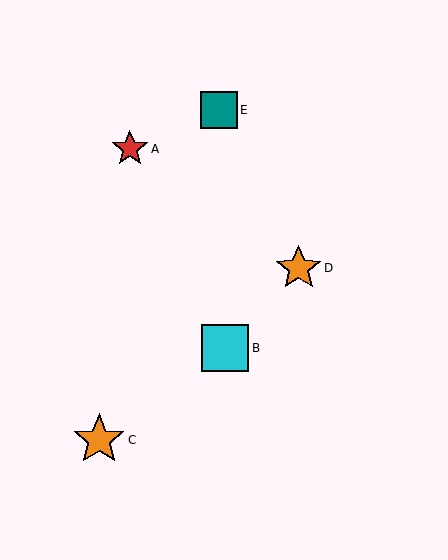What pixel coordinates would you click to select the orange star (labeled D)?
Click at (299, 268) to select the orange star D.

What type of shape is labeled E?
Shape E is a teal square.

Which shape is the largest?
The orange star (labeled C) is the largest.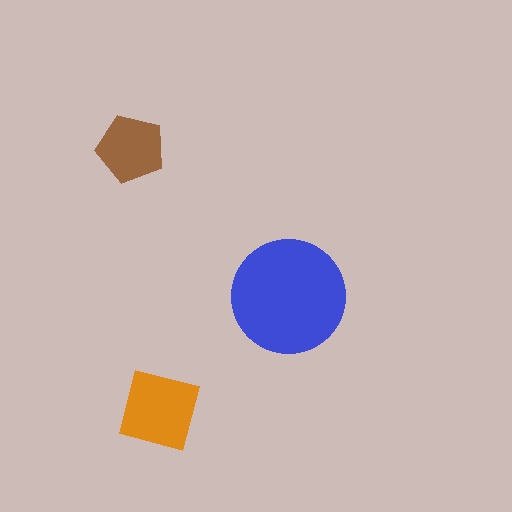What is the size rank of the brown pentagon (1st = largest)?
3rd.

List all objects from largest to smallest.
The blue circle, the orange square, the brown pentagon.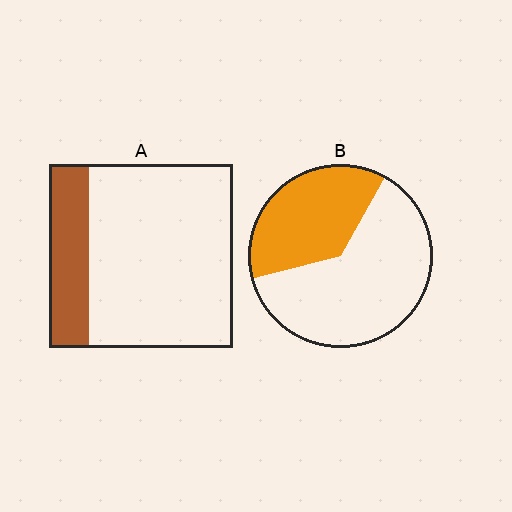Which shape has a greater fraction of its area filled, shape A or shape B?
Shape B.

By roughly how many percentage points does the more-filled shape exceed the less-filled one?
By roughly 15 percentage points (B over A).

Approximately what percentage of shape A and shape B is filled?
A is approximately 20% and B is approximately 35%.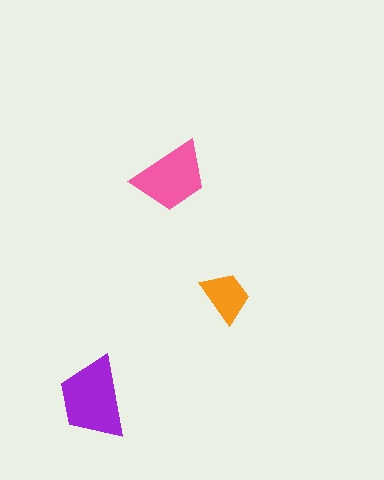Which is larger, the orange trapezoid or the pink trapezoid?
The pink one.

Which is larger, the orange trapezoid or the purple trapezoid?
The purple one.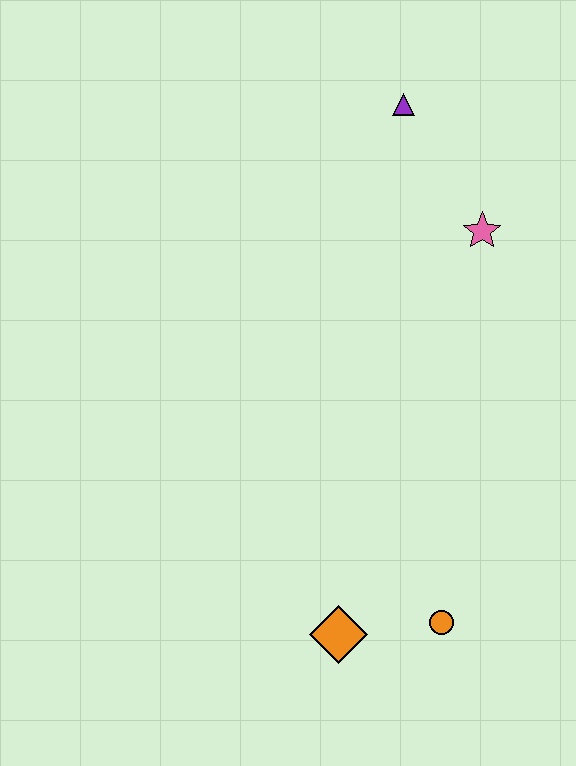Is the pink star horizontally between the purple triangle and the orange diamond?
No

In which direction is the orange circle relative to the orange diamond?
The orange circle is to the right of the orange diamond.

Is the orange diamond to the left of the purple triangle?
Yes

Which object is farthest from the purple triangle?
The orange diamond is farthest from the purple triangle.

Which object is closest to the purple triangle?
The pink star is closest to the purple triangle.